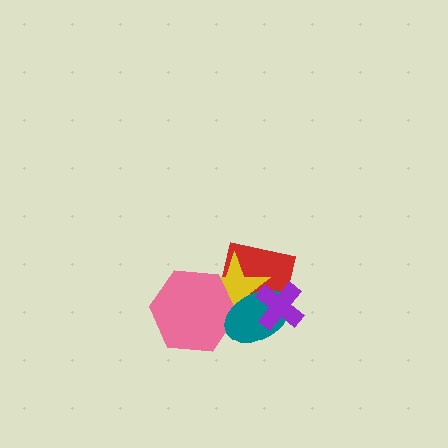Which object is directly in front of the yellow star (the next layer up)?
The pink hexagon is directly in front of the yellow star.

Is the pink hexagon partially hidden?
Yes, it is partially covered by another shape.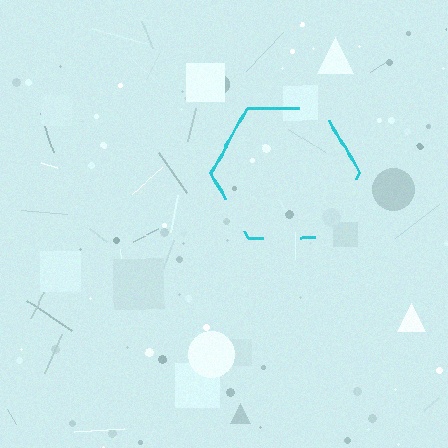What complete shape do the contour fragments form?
The contour fragments form a hexagon.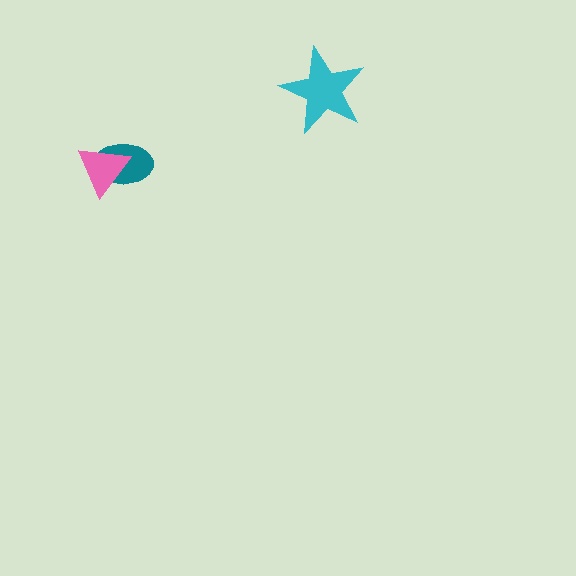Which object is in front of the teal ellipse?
The pink triangle is in front of the teal ellipse.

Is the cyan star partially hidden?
No, no other shape covers it.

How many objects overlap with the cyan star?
0 objects overlap with the cyan star.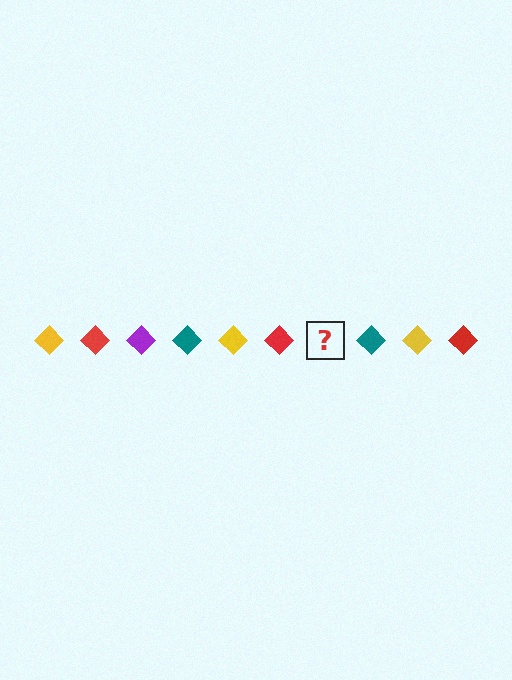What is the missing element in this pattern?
The missing element is a purple diamond.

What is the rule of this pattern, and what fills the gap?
The rule is that the pattern cycles through yellow, red, purple, teal diamonds. The gap should be filled with a purple diamond.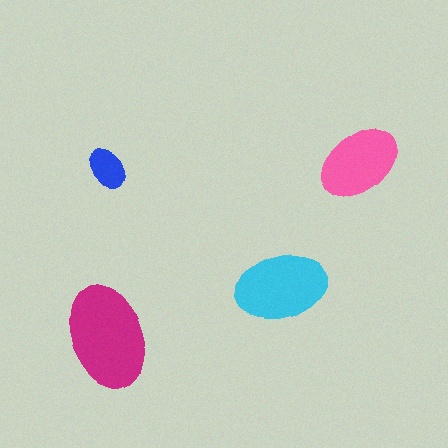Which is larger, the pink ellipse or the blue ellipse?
The pink one.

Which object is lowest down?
The magenta ellipse is bottommost.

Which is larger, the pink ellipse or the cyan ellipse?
The cyan one.